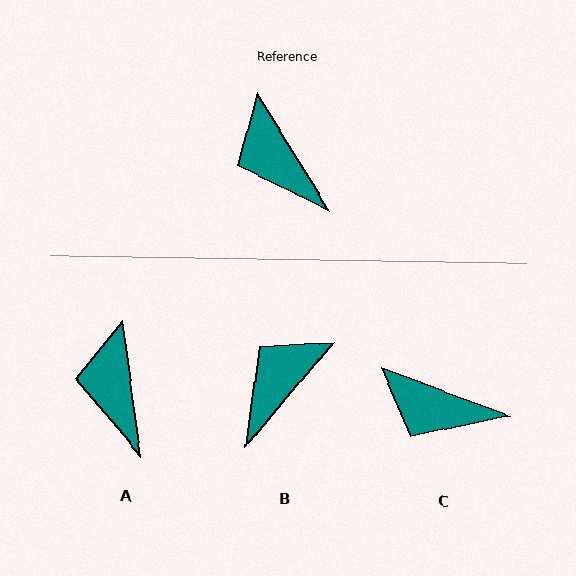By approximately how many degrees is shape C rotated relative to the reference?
Approximately 38 degrees counter-clockwise.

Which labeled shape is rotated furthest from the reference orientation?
B, about 72 degrees away.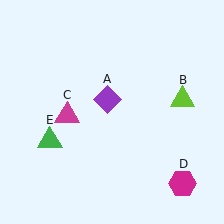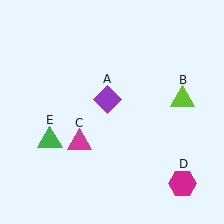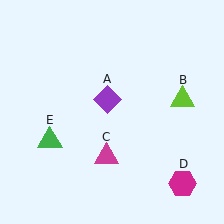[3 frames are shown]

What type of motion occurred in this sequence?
The magenta triangle (object C) rotated counterclockwise around the center of the scene.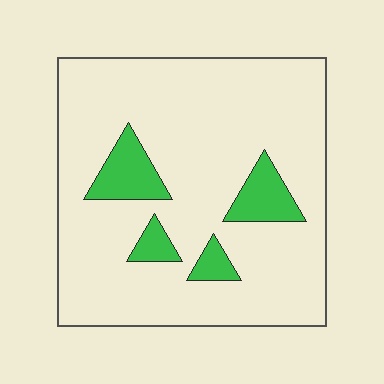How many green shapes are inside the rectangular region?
4.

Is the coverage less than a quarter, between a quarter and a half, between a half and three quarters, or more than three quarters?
Less than a quarter.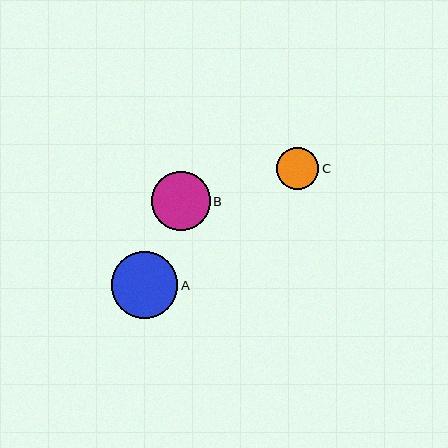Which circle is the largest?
Circle A is the largest with a size of approximately 67 pixels.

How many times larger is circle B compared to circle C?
Circle B is approximately 1.4 times the size of circle C.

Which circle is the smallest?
Circle C is the smallest with a size of approximately 42 pixels.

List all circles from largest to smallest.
From largest to smallest: A, B, C.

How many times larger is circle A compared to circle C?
Circle A is approximately 1.6 times the size of circle C.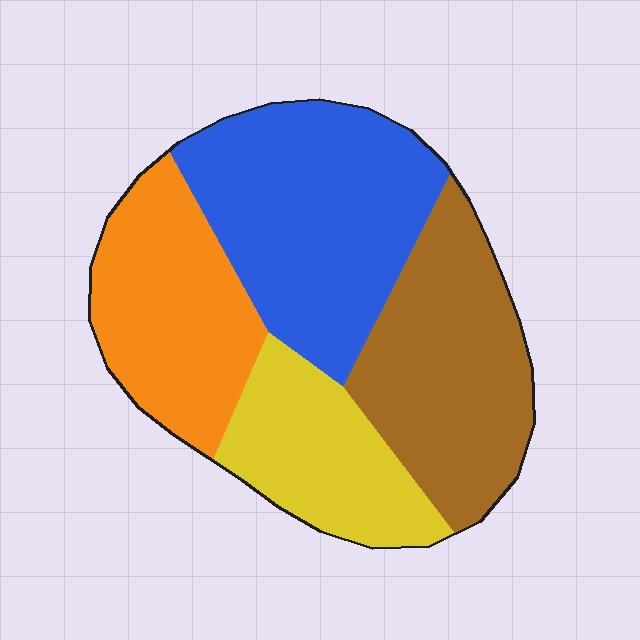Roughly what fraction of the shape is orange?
Orange covers roughly 25% of the shape.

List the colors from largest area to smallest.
From largest to smallest: blue, brown, orange, yellow.